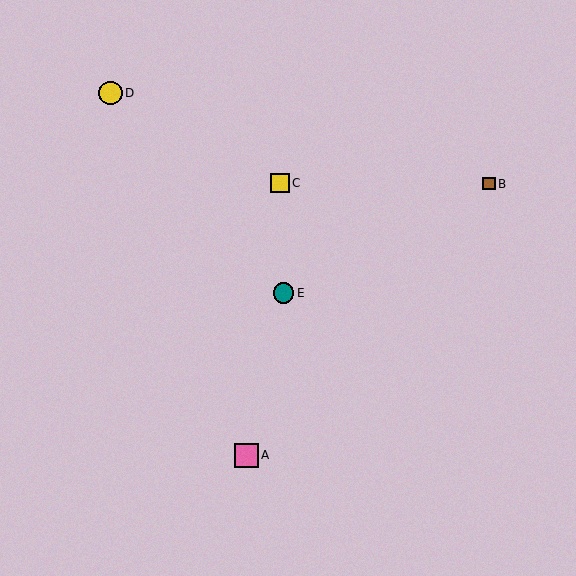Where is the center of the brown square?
The center of the brown square is at (489, 184).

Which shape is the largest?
The pink square (labeled A) is the largest.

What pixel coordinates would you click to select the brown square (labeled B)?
Click at (489, 184) to select the brown square B.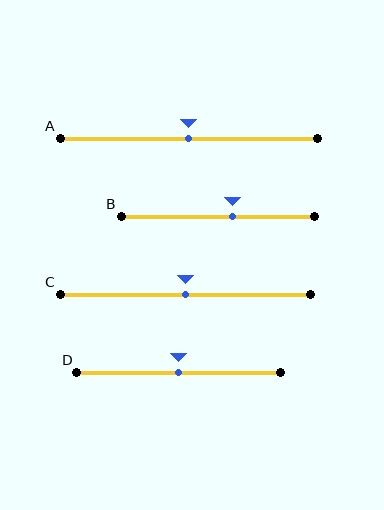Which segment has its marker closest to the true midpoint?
Segment A has its marker closest to the true midpoint.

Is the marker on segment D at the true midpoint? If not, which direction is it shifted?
Yes, the marker on segment D is at the true midpoint.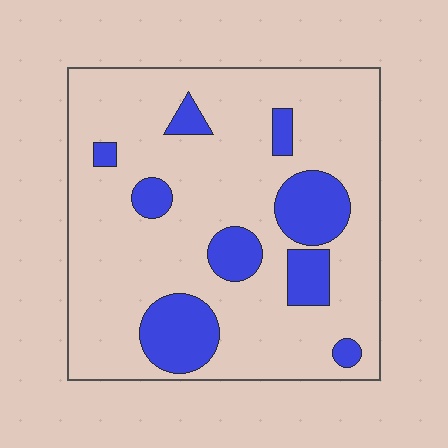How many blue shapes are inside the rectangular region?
9.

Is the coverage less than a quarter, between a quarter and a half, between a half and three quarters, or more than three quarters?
Less than a quarter.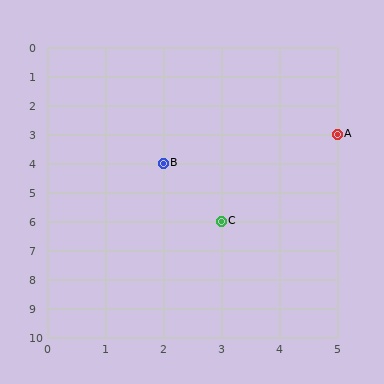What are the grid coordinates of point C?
Point C is at grid coordinates (3, 6).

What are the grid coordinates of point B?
Point B is at grid coordinates (2, 4).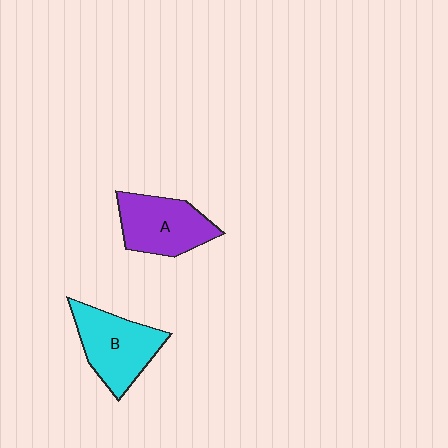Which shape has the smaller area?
Shape A (purple).